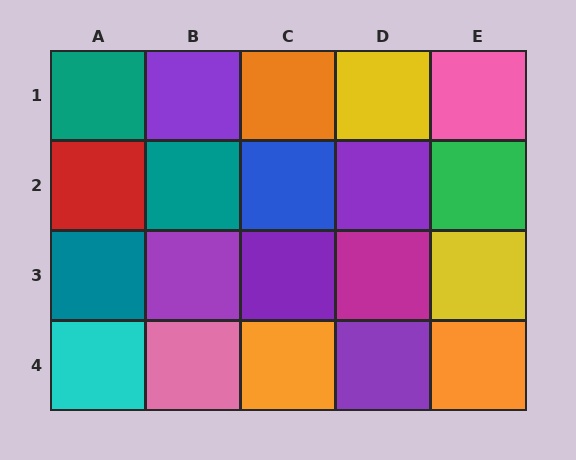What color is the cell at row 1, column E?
Pink.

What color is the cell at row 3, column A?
Teal.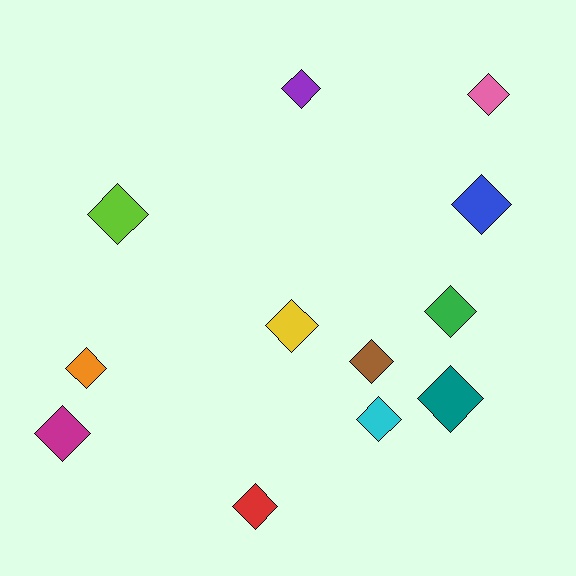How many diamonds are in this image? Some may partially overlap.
There are 12 diamonds.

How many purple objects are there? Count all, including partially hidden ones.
There is 1 purple object.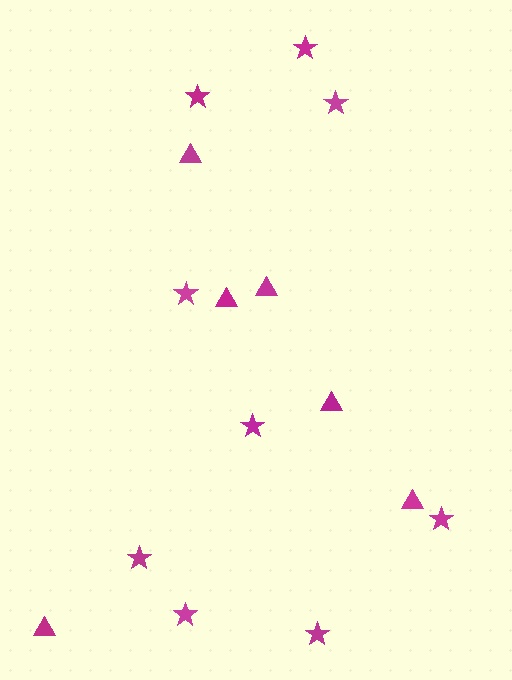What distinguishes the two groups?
There are 2 groups: one group of stars (9) and one group of triangles (6).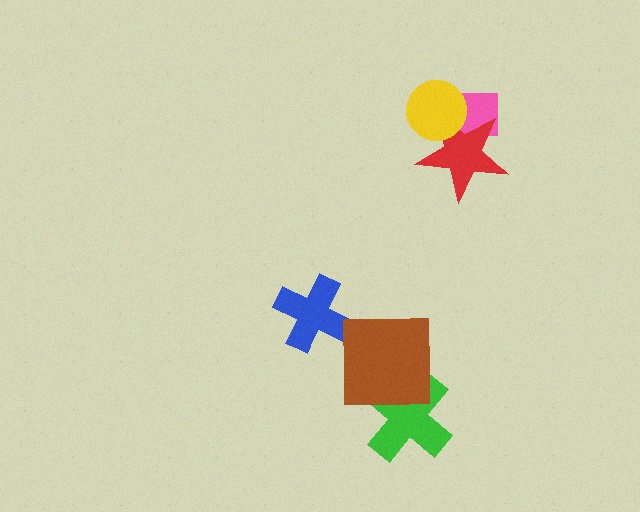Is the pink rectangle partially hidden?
Yes, it is partially covered by another shape.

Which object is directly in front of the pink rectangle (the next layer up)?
The red star is directly in front of the pink rectangle.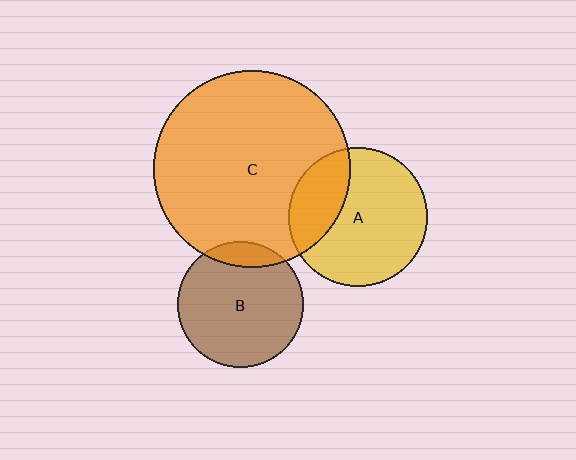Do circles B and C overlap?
Yes.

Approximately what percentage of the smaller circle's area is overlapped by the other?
Approximately 10%.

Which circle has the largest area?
Circle C (orange).